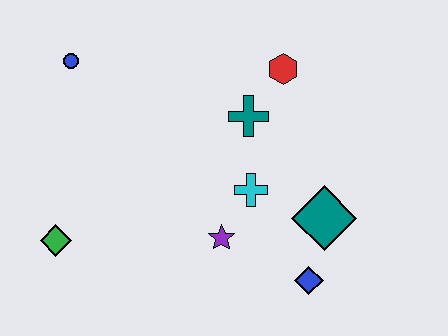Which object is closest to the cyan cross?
The purple star is closest to the cyan cross.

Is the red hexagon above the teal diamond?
Yes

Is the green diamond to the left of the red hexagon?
Yes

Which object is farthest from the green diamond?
The red hexagon is farthest from the green diamond.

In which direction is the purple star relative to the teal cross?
The purple star is below the teal cross.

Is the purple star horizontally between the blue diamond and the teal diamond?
No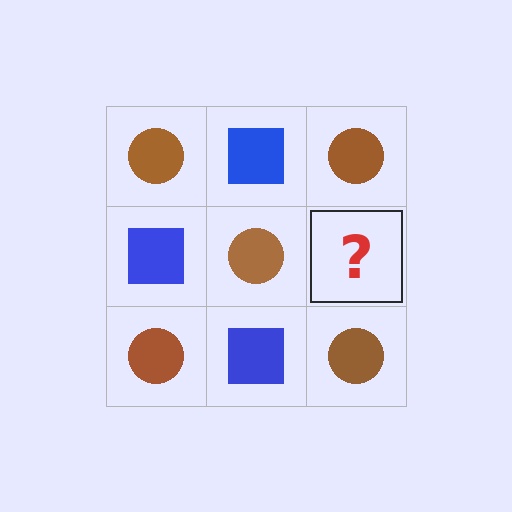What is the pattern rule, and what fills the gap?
The rule is that it alternates brown circle and blue square in a checkerboard pattern. The gap should be filled with a blue square.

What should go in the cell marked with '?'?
The missing cell should contain a blue square.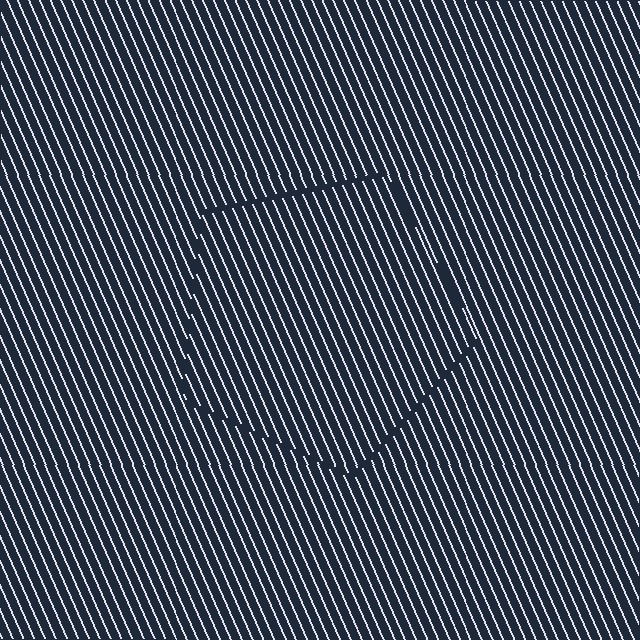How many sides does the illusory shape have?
5 sides — the line-ends trace a pentagon.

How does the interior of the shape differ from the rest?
The interior of the shape contains the same grating, shifted by half a period — the contour is defined by the phase discontinuity where line-ends from the inner and outer gratings abut.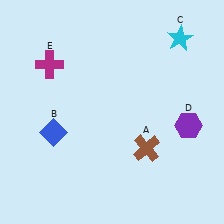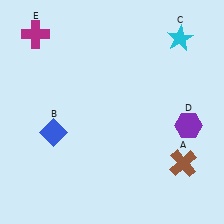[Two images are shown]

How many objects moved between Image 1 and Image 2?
2 objects moved between the two images.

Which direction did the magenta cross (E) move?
The magenta cross (E) moved up.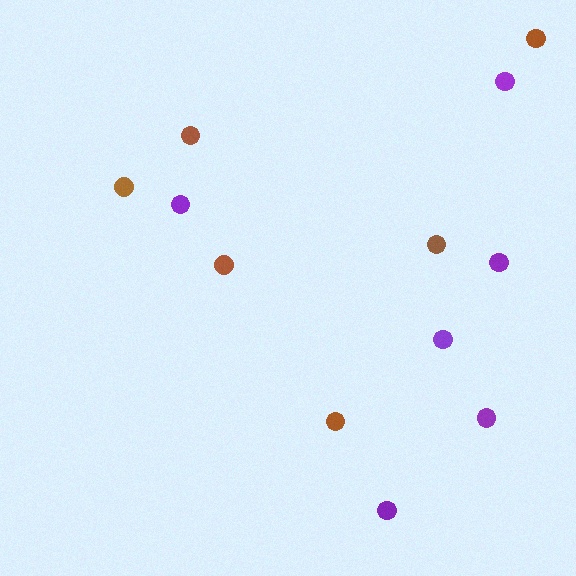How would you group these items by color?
There are 2 groups: one group of purple circles (6) and one group of brown circles (6).